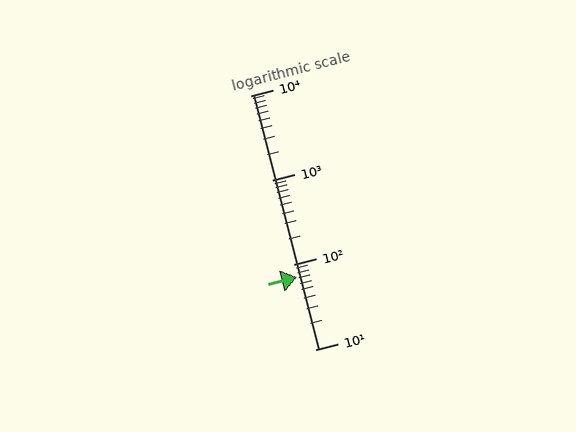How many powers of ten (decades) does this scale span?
The scale spans 3 decades, from 10 to 10000.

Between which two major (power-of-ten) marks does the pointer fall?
The pointer is between 10 and 100.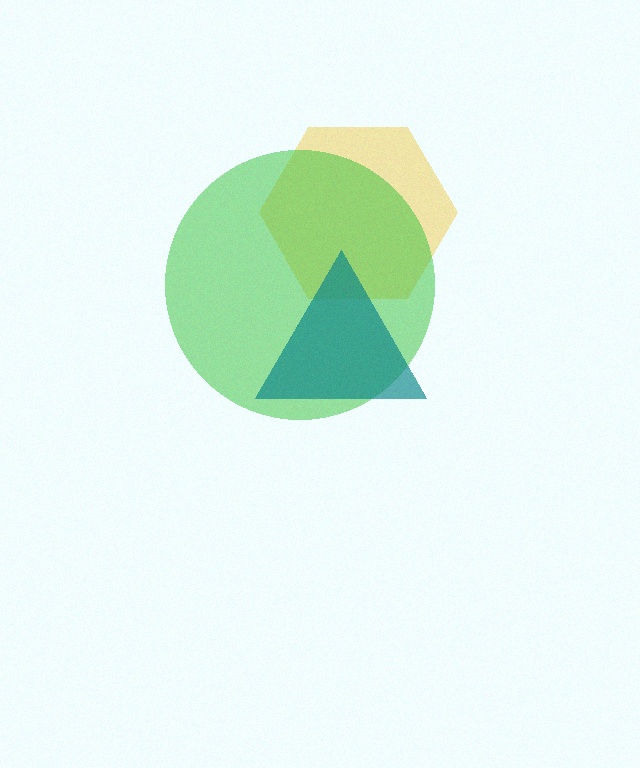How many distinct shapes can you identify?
There are 3 distinct shapes: a yellow hexagon, a green circle, a teal triangle.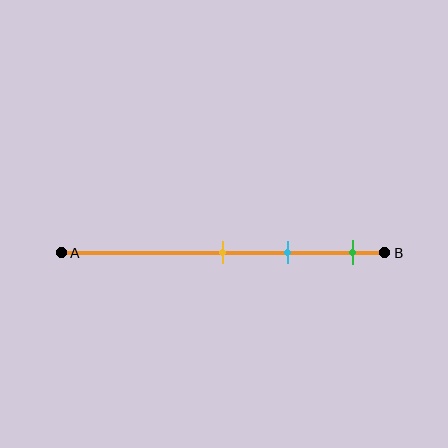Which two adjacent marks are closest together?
The yellow and cyan marks are the closest adjacent pair.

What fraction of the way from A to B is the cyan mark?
The cyan mark is approximately 70% (0.7) of the way from A to B.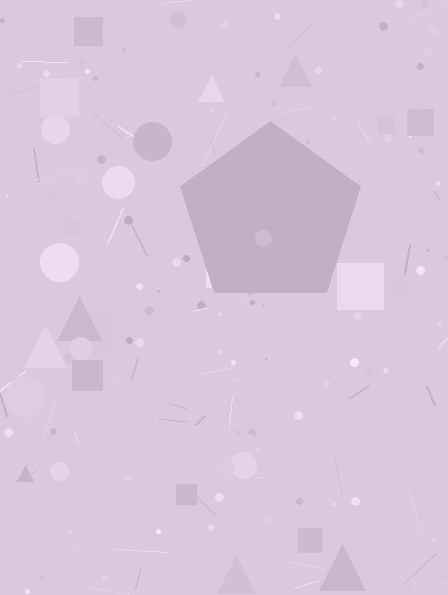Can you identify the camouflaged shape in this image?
The camouflaged shape is a pentagon.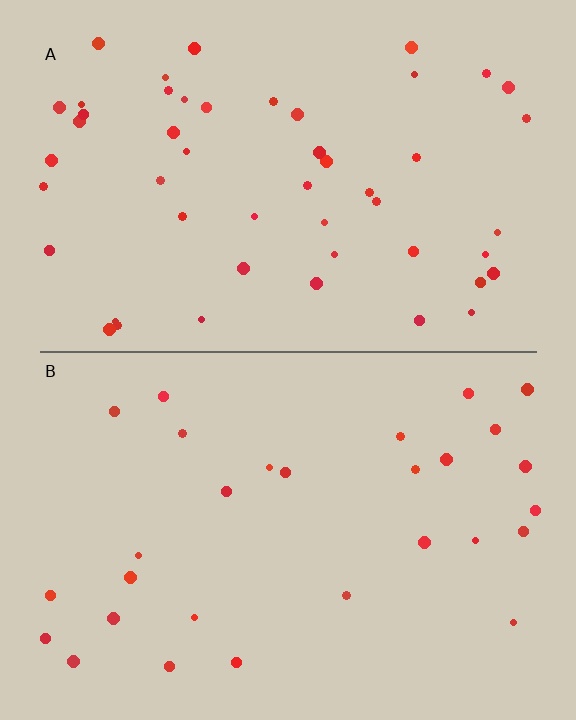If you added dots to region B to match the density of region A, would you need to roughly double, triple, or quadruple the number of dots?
Approximately double.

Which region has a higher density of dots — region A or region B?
A (the top).